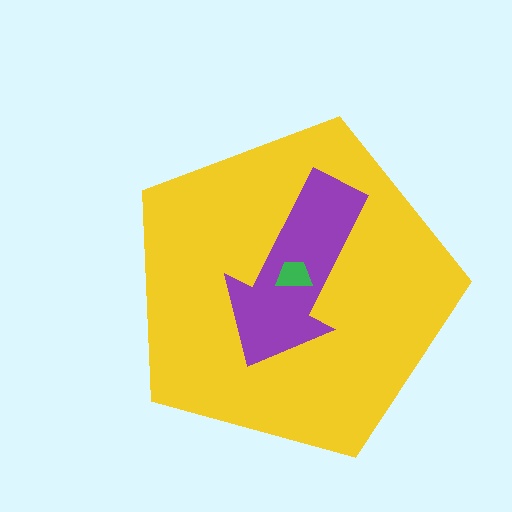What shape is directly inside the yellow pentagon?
The purple arrow.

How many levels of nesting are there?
3.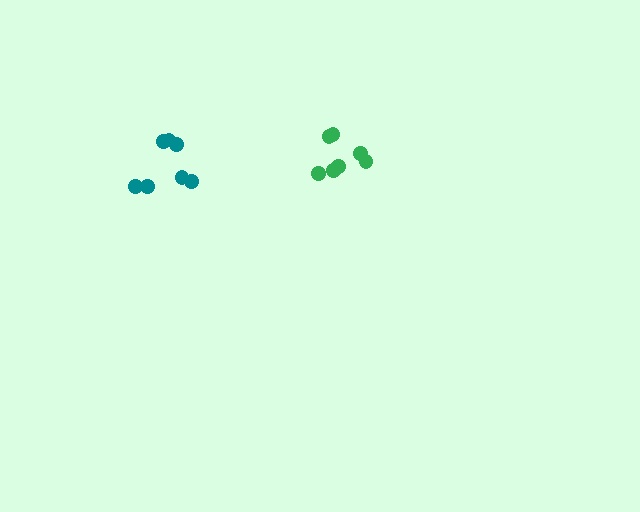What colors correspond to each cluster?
The clusters are colored: teal, green.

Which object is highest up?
The green cluster is topmost.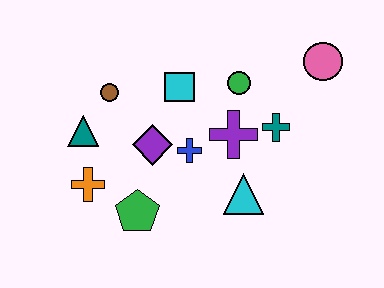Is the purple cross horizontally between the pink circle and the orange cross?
Yes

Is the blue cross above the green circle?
No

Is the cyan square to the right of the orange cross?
Yes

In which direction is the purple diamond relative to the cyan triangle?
The purple diamond is to the left of the cyan triangle.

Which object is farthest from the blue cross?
The pink circle is farthest from the blue cross.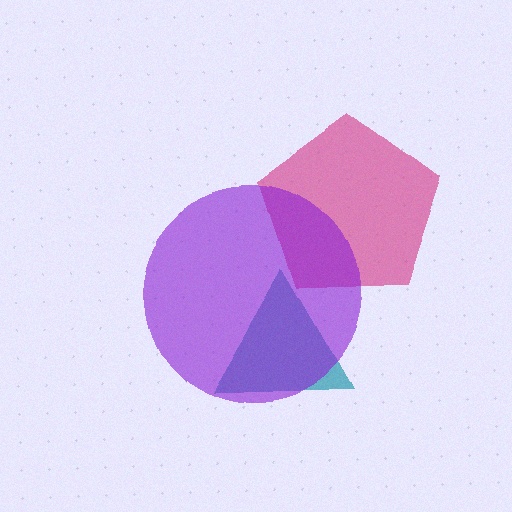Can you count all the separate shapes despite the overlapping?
Yes, there are 3 separate shapes.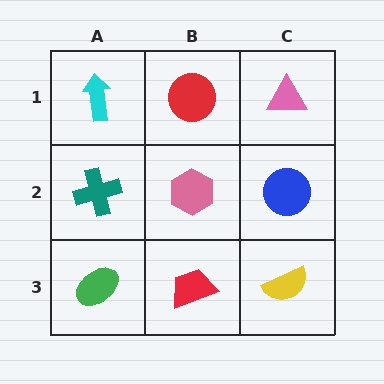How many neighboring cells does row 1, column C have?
2.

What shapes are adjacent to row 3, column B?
A pink hexagon (row 2, column B), a green ellipse (row 3, column A), a yellow semicircle (row 3, column C).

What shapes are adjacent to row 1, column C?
A blue circle (row 2, column C), a red circle (row 1, column B).